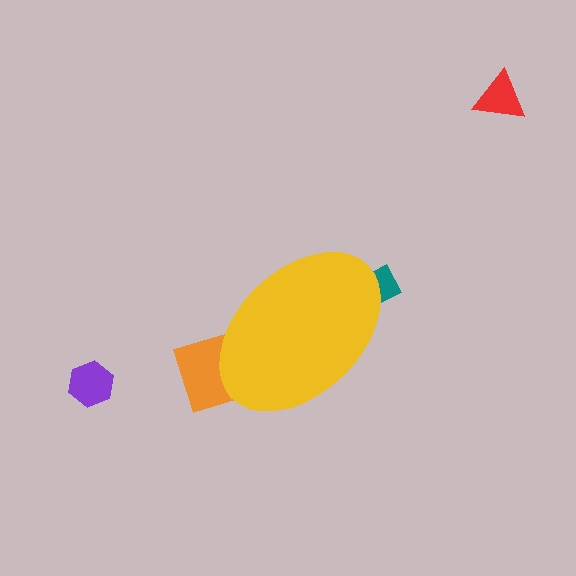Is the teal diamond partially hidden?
Yes, the teal diamond is partially hidden behind the yellow ellipse.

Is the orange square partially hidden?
Yes, the orange square is partially hidden behind the yellow ellipse.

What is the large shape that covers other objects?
A yellow ellipse.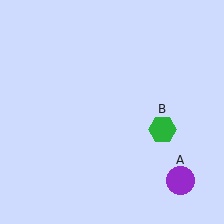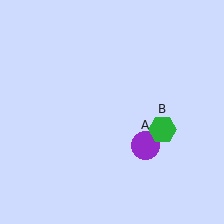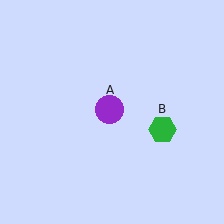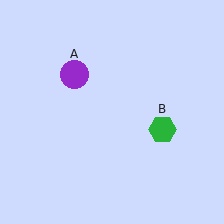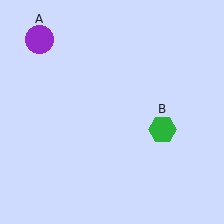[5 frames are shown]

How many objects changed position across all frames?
1 object changed position: purple circle (object A).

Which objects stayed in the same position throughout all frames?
Green hexagon (object B) remained stationary.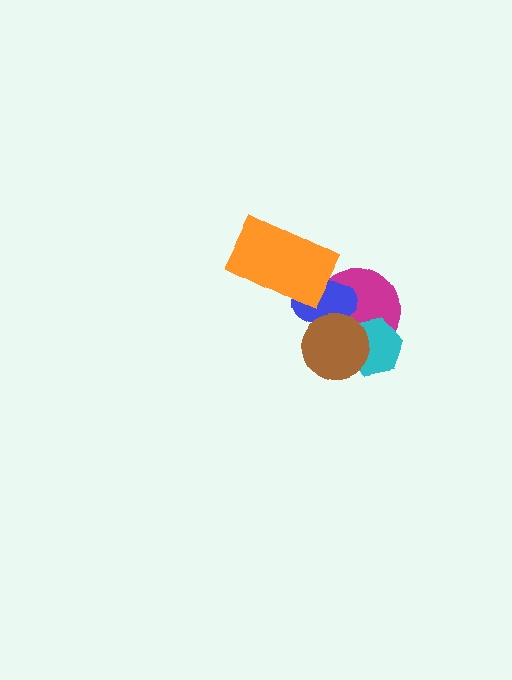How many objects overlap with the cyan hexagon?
2 objects overlap with the cyan hexagon.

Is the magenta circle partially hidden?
Yes, it is partially covered by another shape.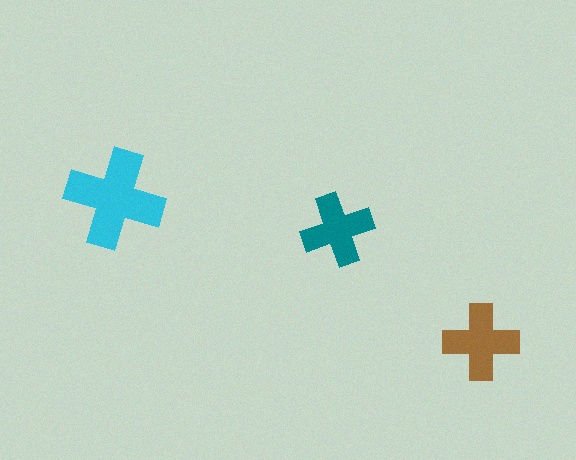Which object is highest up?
The cyan cross is topmost.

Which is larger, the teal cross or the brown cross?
The brown one.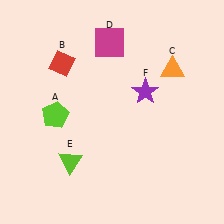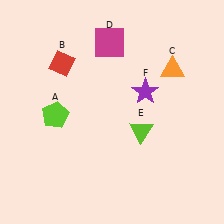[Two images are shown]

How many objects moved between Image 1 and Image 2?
1 object moved between the two images.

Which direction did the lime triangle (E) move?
The lime triangle (E) moved right.